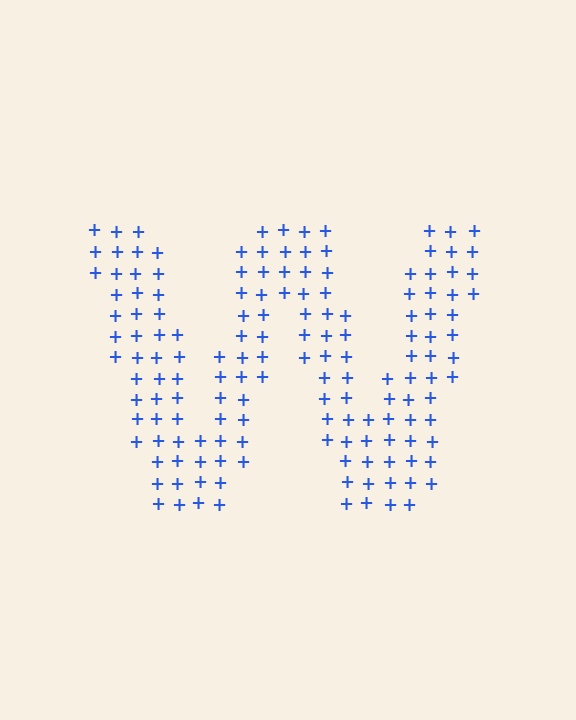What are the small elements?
The small elements are plus signs.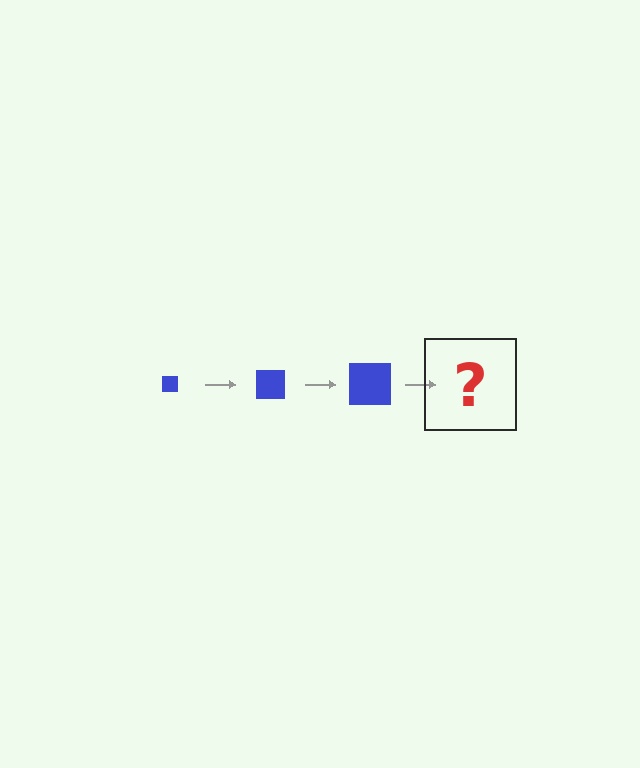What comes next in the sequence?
The next element should be a blue square, larger than the previous one.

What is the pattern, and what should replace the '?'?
The pattern is that the square gets progressively larger each step. The '?' should be a blue square, larger than the previous one.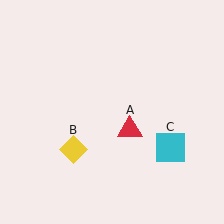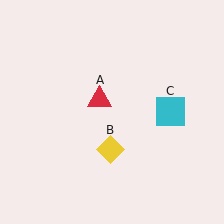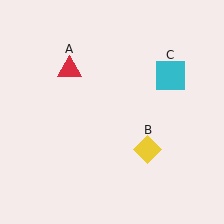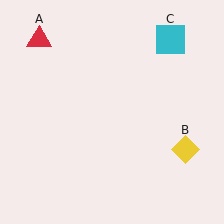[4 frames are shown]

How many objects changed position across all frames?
3 objects changed position: red triangle (object A), yellow diamond (object B), cyan square (object C).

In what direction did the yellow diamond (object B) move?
The yellow diamond (object B) moved right.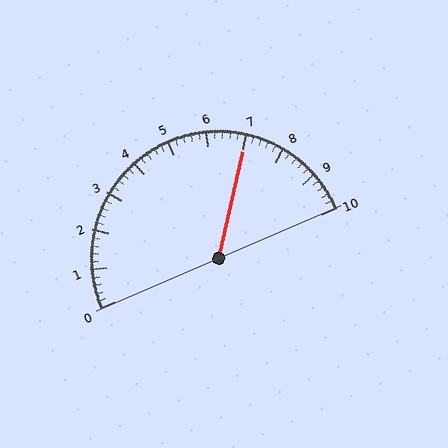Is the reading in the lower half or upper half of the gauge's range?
The reading is in the upper half of the range (0 to 10).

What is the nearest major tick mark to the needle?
The nearest major tick mark is 7.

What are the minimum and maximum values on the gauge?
The gauge ranges from 0 to 10.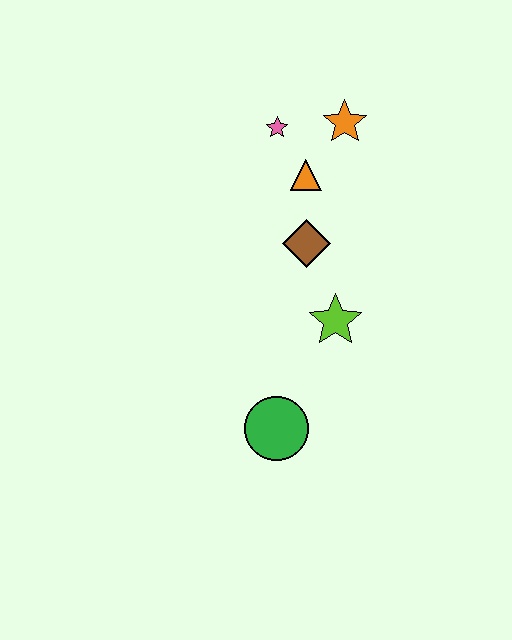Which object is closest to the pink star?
The orange triangle is closest to the pink star.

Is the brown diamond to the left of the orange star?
Yes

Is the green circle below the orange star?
Yes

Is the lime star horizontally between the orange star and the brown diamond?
Yes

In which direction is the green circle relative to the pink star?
The green circle is below the pink star.